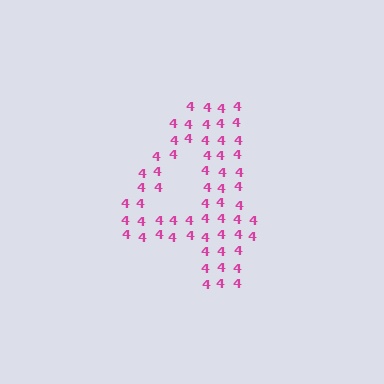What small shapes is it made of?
It is made of small digit 4's.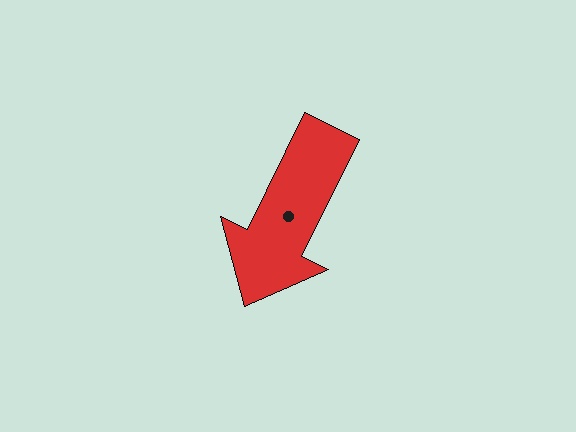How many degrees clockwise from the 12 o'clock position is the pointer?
Approximately 206 degrees.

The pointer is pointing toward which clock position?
Roughly 7 o'clock.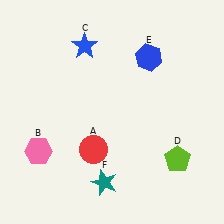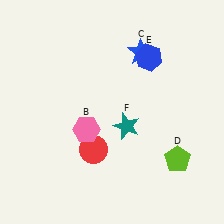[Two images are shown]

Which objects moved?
The objects that moved are: the pink hexagon (B), the blue star (C), the teal star (F).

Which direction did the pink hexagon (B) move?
The pink hexagon (B) moved right.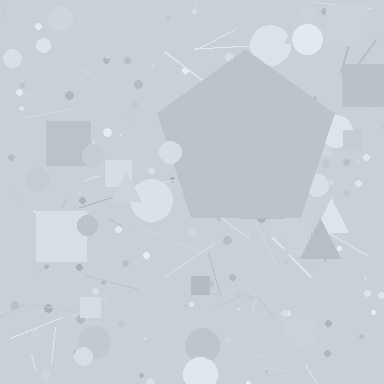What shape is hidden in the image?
A pentagon is hidden in the image.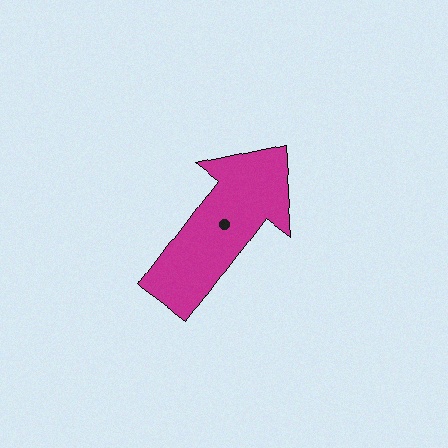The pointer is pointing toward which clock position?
Roughly 1 o'clock.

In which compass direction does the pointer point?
Northeast.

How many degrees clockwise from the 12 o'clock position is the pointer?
Approximately 37 degrees.